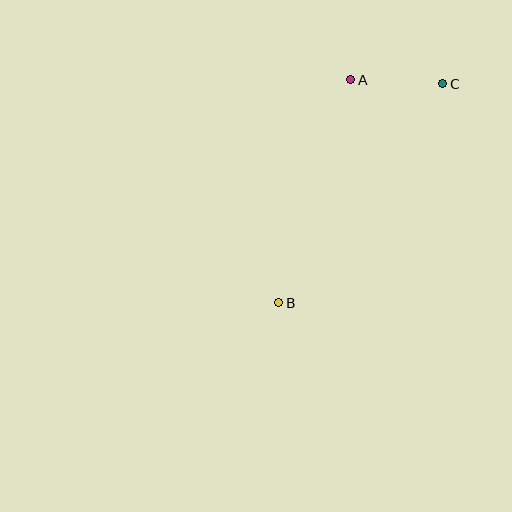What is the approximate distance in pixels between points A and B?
The distance between A and B is approximately 235 pixels.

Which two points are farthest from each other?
Points B and C are farthest from each other.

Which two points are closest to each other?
Points A and C are closest to each other.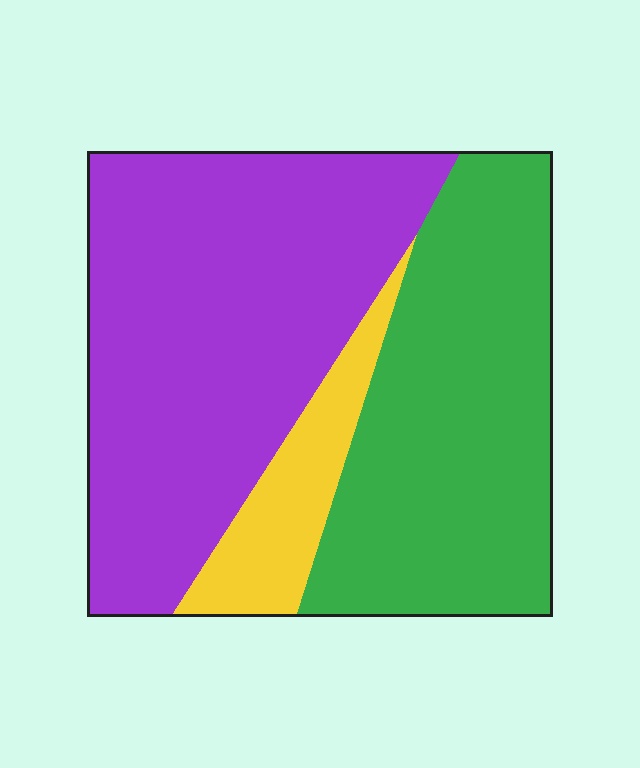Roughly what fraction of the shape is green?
Green takes up about two fifths (2/5) of the shape.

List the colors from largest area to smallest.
From largest to smallest: purple, green, yellow.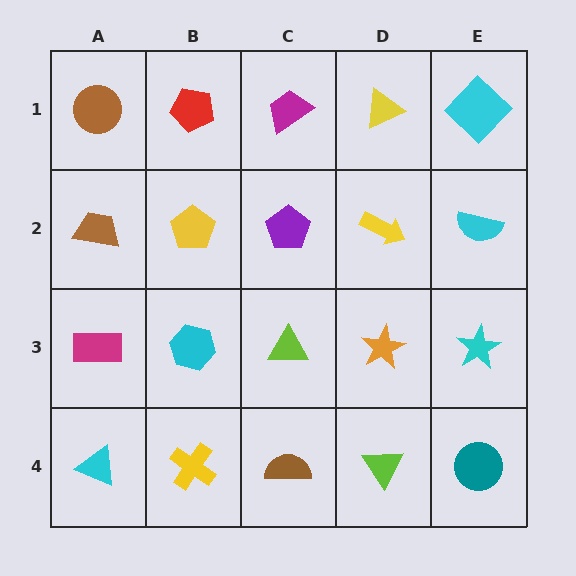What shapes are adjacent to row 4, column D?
An orange star (row 3, column D), a brown semicircle (row 4, column C), a teal circle (row 4, column E).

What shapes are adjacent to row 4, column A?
A magenta rectangle (row 3, column A), a yellow cross (row 4, column B).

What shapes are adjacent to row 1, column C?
A purple pentagon (row 2, column C), a red pentagon (row 1, column B), a yellow triangle (row 1, column D).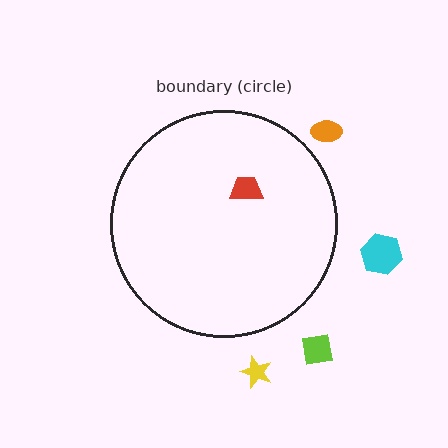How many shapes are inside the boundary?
1 inside, 4 outside.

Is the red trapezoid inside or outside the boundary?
Inside.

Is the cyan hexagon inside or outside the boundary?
Outside.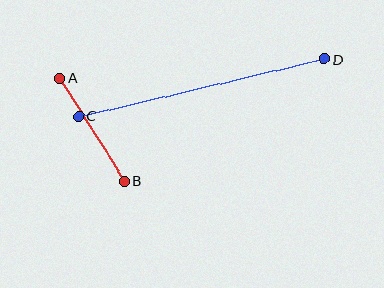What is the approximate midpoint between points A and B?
The midpoint is at approximately (92, 129) pixels.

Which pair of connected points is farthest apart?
Points C and D are farthest apart.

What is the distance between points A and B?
The distance is approximately 122 pixels.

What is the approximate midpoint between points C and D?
The midpoint is at approximately (202, 88) pixels.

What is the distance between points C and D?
The distance is approximately 252 pixels.